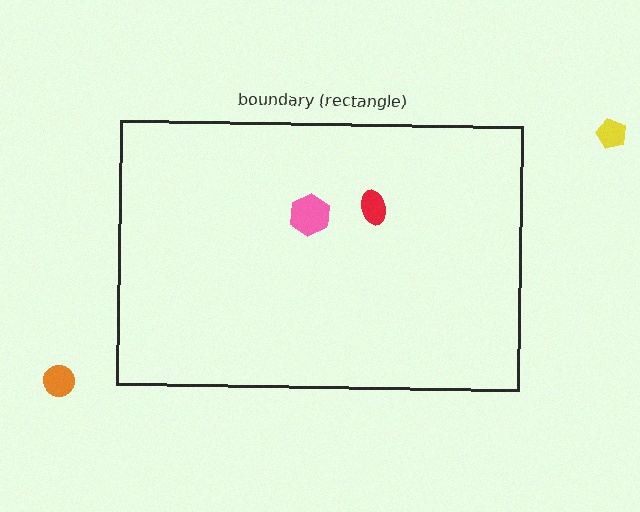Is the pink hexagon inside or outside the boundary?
Inside.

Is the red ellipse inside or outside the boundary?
Inside.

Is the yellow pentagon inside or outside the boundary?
Outside.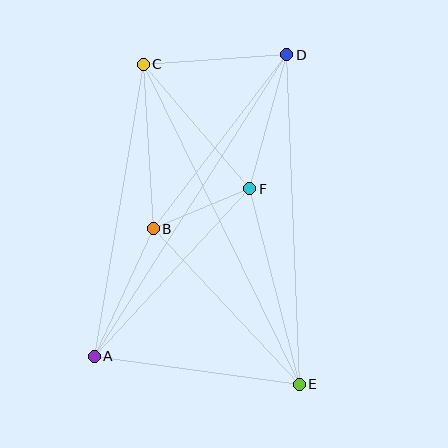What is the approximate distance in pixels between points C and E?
The distance between C and E is approximately 356 pixels.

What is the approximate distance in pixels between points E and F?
The distance between E and F is approximately 201 pixels.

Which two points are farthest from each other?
Points A and D are farthest from each other.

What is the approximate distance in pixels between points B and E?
The distance between B and E is approximately 213 pixels.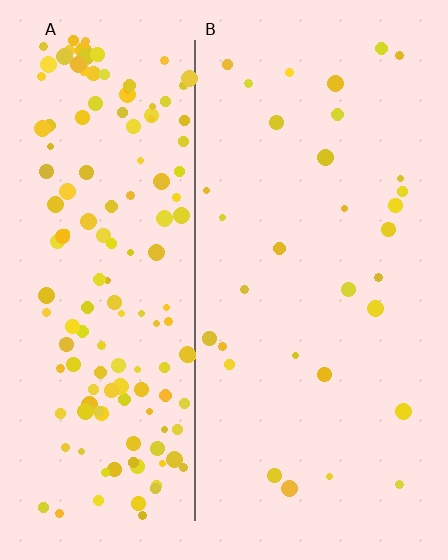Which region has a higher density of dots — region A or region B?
A (the left).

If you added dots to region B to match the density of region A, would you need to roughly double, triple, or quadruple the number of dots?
Approximately quadruple.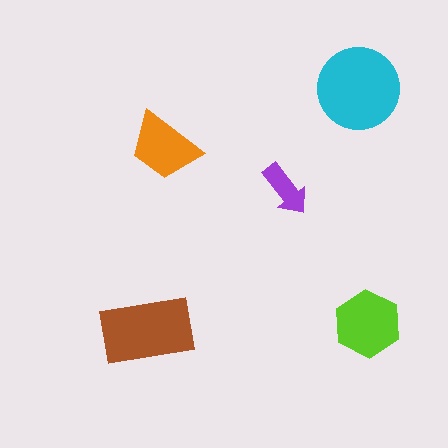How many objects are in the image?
There are 5 objects in the image.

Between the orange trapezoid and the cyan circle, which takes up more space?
The cyan circle.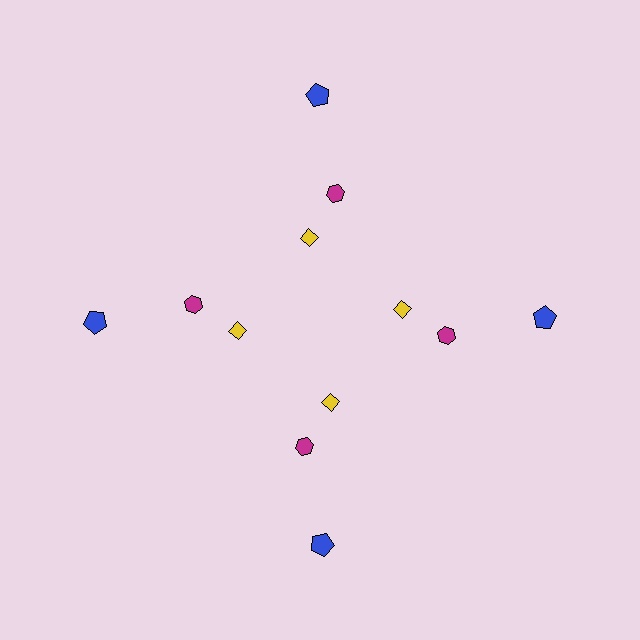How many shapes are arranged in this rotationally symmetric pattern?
There are 12 shapes, arranged in 4 groups of 3.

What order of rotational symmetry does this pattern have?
This pattern has 4-fold rotational symmetry.